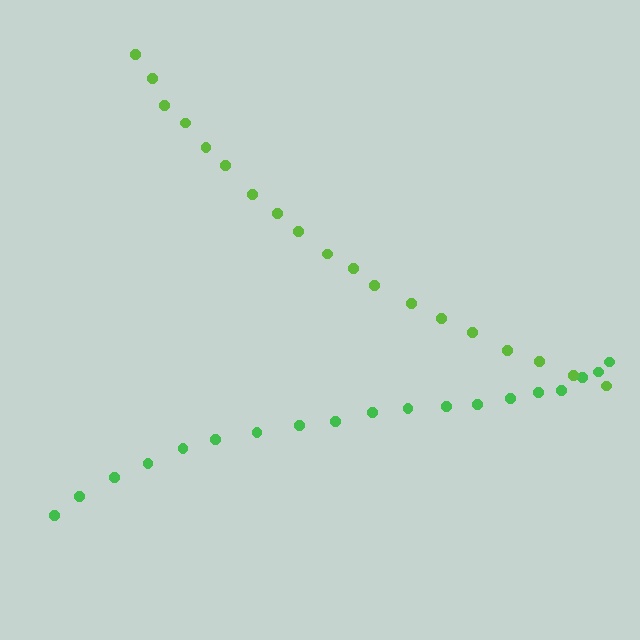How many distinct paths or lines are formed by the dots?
There are 2 distinct paths.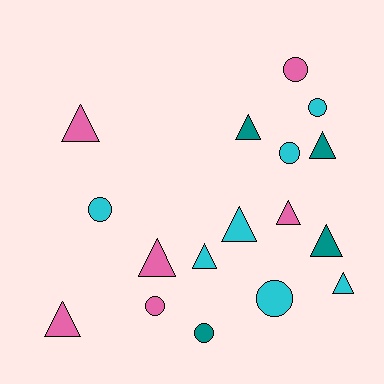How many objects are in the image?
There are 17 objects.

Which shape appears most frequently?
Triangle, with 10 objects.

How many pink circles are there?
There are 2 pink circles.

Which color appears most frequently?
Cyan, with 7 objects.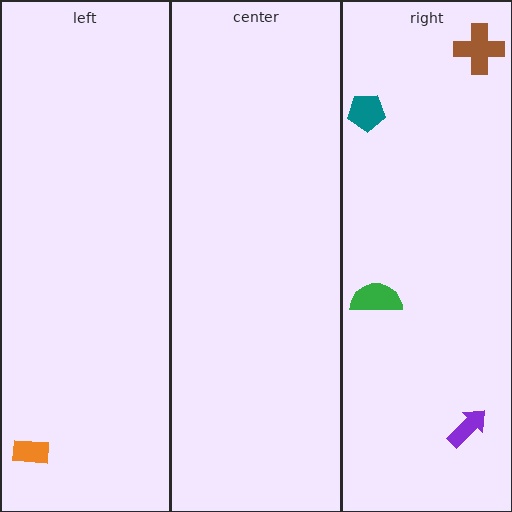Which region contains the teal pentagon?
The right region.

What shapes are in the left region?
The orange rectangle.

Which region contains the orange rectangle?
The left region.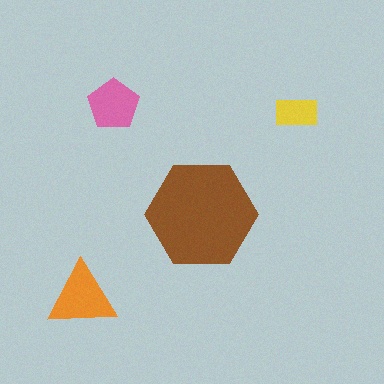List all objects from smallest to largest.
The yellow rectangle, the pink pentagon, the orange triangle, the brown hexagon.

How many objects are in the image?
There are 4 objects in the image.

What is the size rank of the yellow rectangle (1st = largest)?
4th.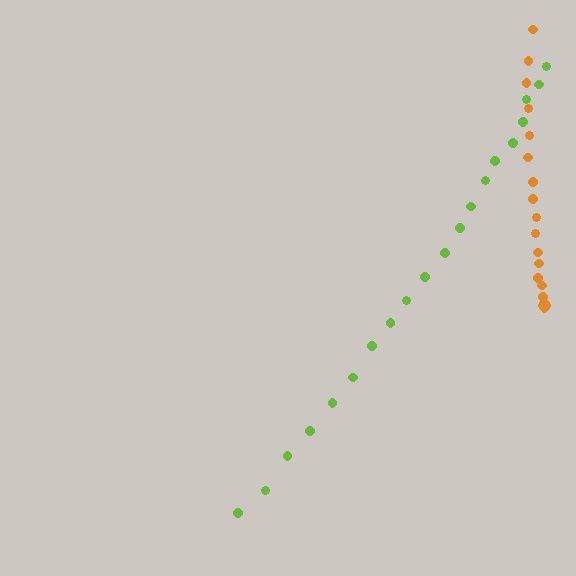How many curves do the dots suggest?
There are 2 distinct paths.